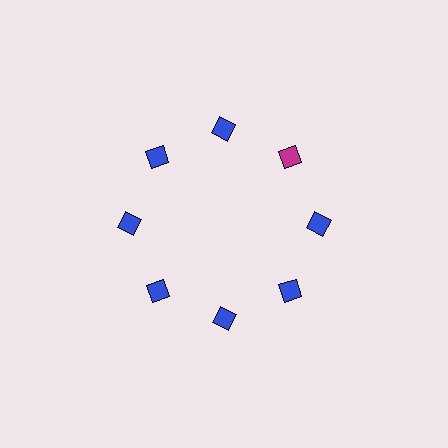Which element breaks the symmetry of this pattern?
The magenta diamond at roughly the 2 o'clock position breaks the symmetry. All other shapes are blue diamonds.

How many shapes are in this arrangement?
There are 8 shapes arranged in a ring pattern.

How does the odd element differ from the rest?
It has a different color: magenta instead of blue.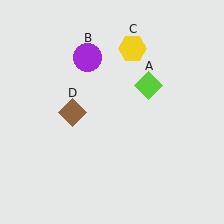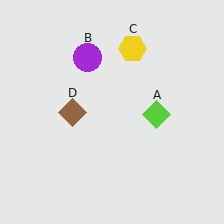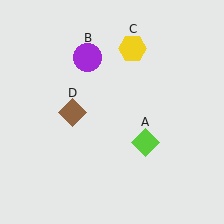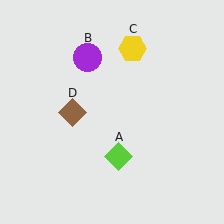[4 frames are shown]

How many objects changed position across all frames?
1 object changed position: lime diamond (object A).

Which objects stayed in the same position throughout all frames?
Purple circle (object B) and yellow hexagon (object C) and brown diamond (object D) remained stationary.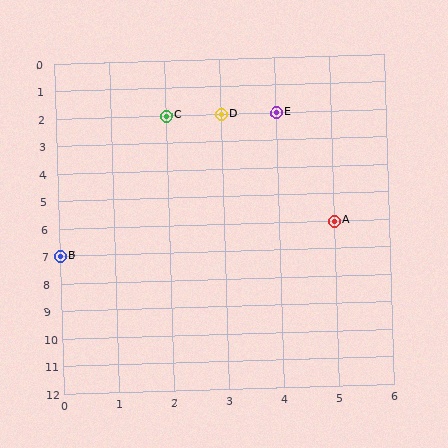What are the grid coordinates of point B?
Point B is at grid coordinates (0, 7).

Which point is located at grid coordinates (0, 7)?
Point B is at (0, 7).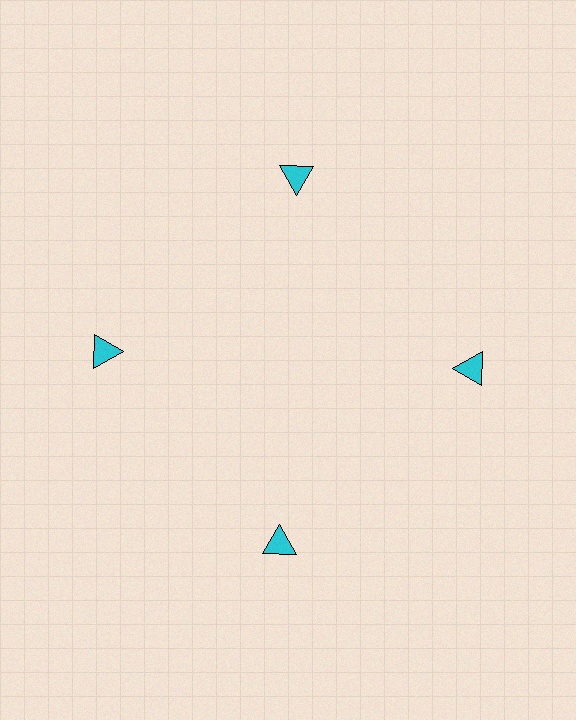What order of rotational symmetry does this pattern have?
This pattern has 4-fold rotational symmetry.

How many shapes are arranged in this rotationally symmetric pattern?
There are 4 shapes, arranged in 4 groups of 1.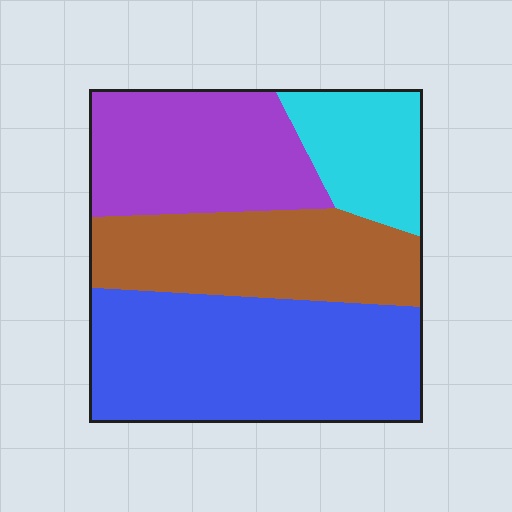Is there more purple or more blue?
Blue.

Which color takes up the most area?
Blue, at roughly 40%.